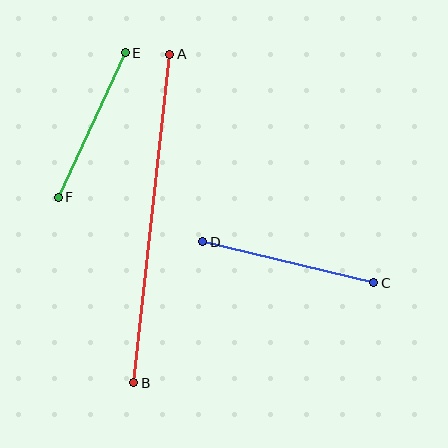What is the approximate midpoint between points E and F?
The midpoint is at approximately (92, 125) pixels.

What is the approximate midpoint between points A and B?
The midpoint is at approximately (152, 219) pixels.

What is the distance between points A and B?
The distance is approximately 330 pixels.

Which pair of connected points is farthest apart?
Points A and B are farthest apart.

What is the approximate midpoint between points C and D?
The midpoint is at approximately (288, 262) pixels.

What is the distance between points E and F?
The distance is approximately 159 pixels.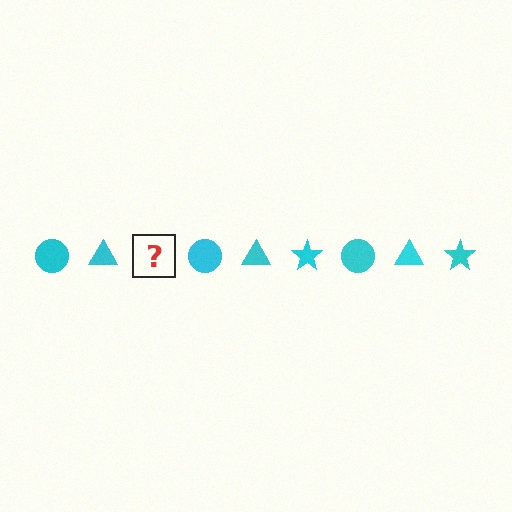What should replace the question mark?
The question mark should be replaced with a cyan star.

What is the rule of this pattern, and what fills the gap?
The rule is that the pattern cycles through circle, triangle, star shapes in cyan. The gap should be filled with a cyan star.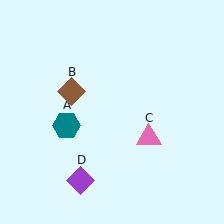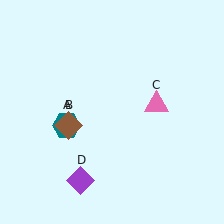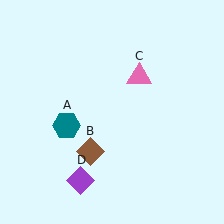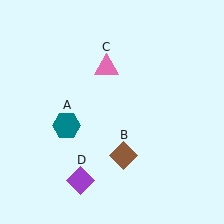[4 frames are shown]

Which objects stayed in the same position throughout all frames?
Teal hexagon (object A) and purple diamond (object D) remained stationary.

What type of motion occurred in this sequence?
The brown diamond (object B), pink triangle (object C) rotated counterclockwise around the center of the scene.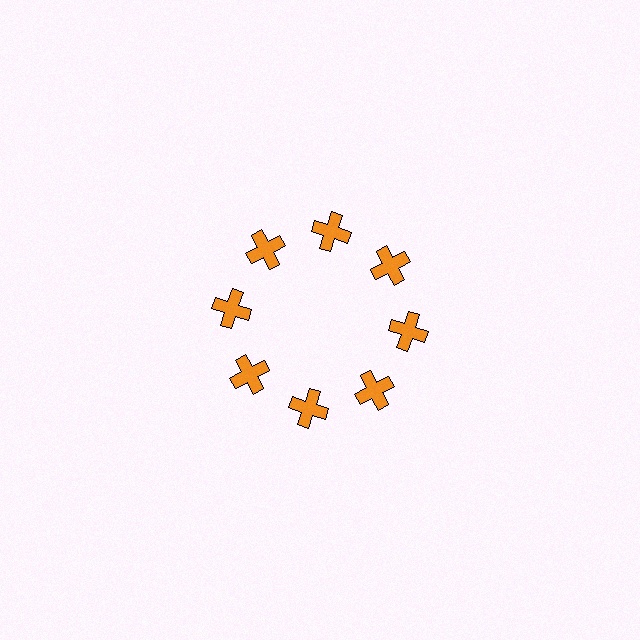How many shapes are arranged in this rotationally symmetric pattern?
There are 8 shapes, arranged in 8 groups of 1.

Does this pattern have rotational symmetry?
Yes, this pattern has 8-fold rotational symmetry. It looks the same after rotating 45 degrees around the center.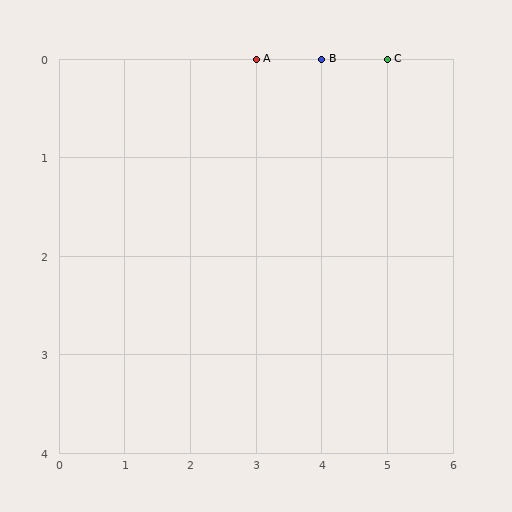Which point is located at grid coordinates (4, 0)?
Point B is at (4, 0).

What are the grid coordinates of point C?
Point C is at grid coordinates (5, 0).